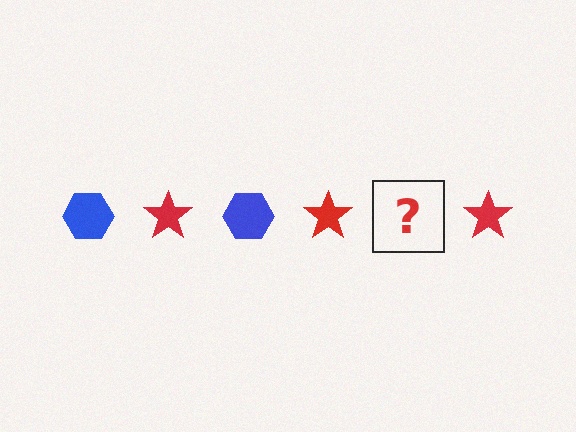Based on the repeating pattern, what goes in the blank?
The blank should be a blue hexagon.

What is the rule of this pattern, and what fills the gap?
The rule is that the pattern alternates between blue hexagon and red star. The gap should be filled with a blue hexagon.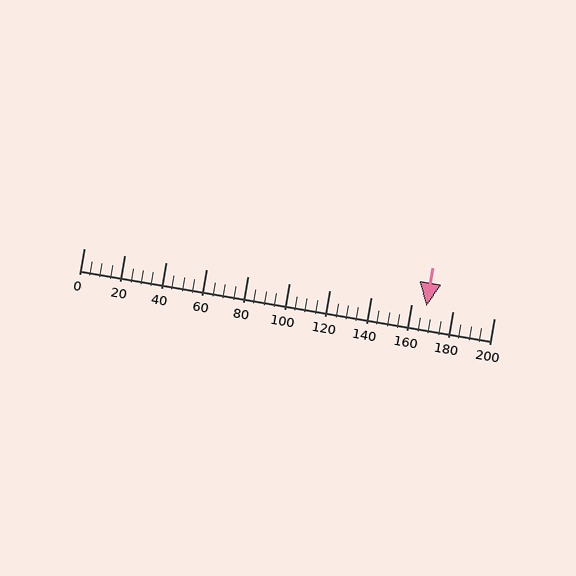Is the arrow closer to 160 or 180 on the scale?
The arrow is closer to 160.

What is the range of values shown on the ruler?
The ruler shows values from 0 to 200.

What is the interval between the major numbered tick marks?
The major tick marks are spaced 20 units apart.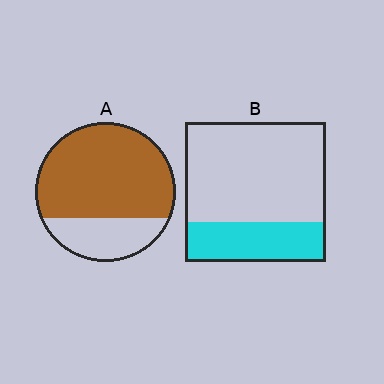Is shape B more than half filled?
No.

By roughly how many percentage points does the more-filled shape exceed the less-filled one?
By roughly 45 percentage points (A over B).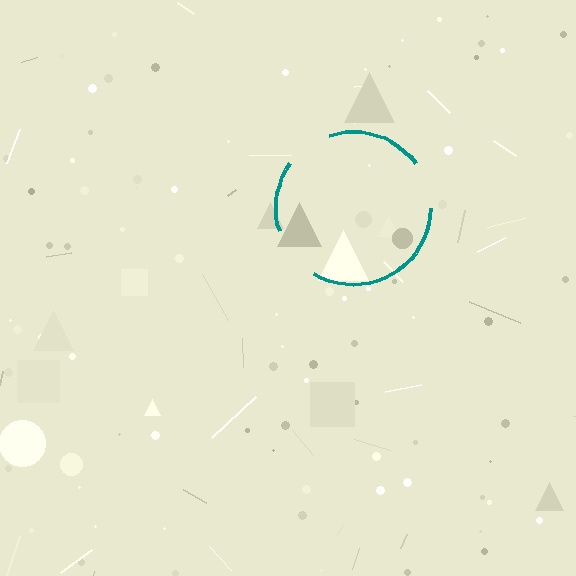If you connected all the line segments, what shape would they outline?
They would outline a circle.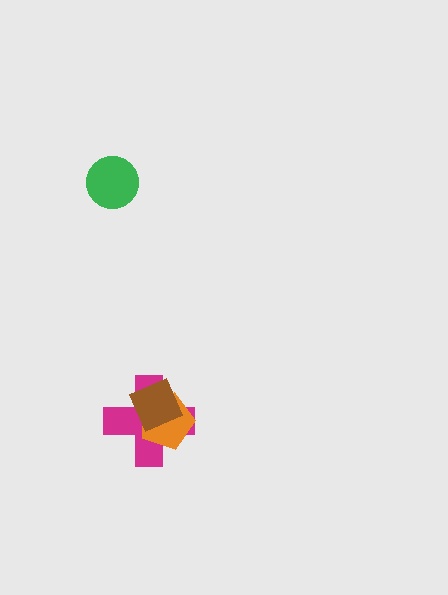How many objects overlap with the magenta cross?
2 objects overlap with the magenta cross.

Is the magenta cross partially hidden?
Yes, it is partially covered by another shape.